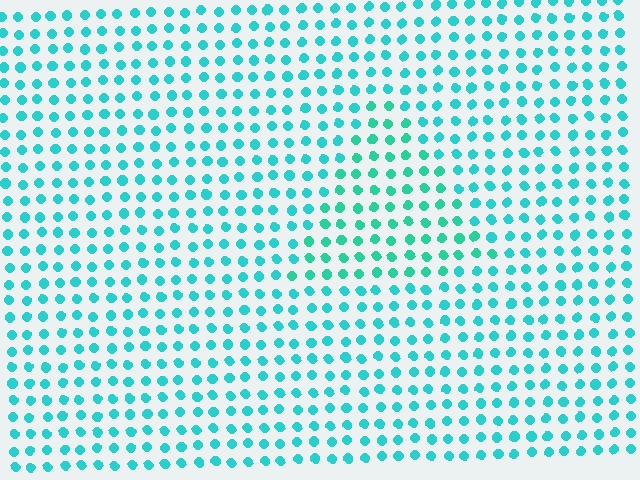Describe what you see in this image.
The image is filled with small cyan elements in a uniform arrangement. A triangle-shaped region is visible where the elements are tinted to a slightly different hue, forming a subtle color boundary.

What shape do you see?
I see a triangle.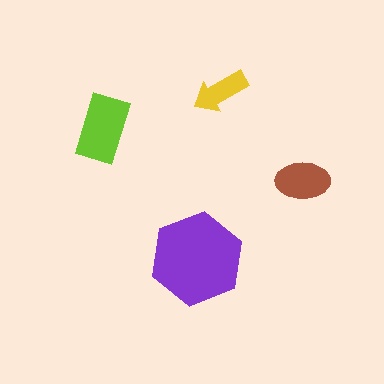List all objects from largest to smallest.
The purple hexagon, the lime rectangle, the brown ellipse, the yellow arrow.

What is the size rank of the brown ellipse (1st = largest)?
3rd.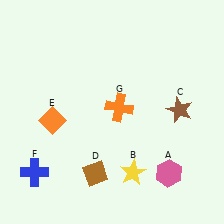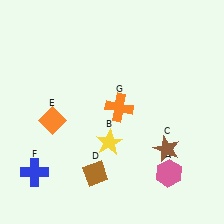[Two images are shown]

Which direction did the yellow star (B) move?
The yellow star (B) moved up.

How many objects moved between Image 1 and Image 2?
2 objects moved between the two images.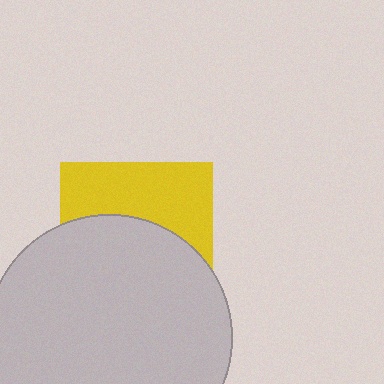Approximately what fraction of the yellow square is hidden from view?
Roughly 58% of the yellow square is hidden behind the light gray circle.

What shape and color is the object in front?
The object in front is a light gray circle.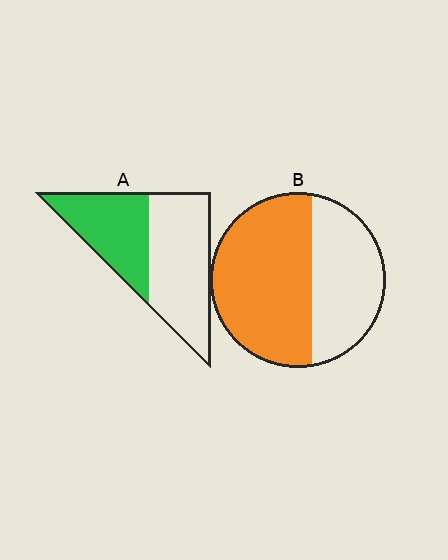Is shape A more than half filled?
No.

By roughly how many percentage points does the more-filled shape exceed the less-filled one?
By roughly 20 percentage points (B over A).